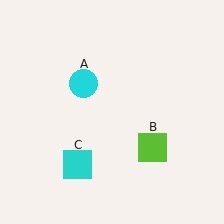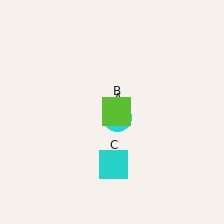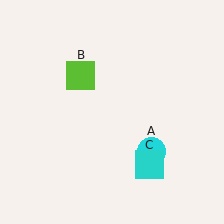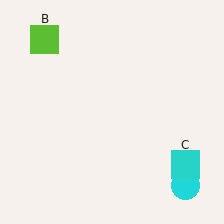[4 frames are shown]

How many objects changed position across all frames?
3 objects changed position: cyan circle (object A), lime square (object B), cyan square (object C).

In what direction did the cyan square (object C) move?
The cyan square (object C) moved right.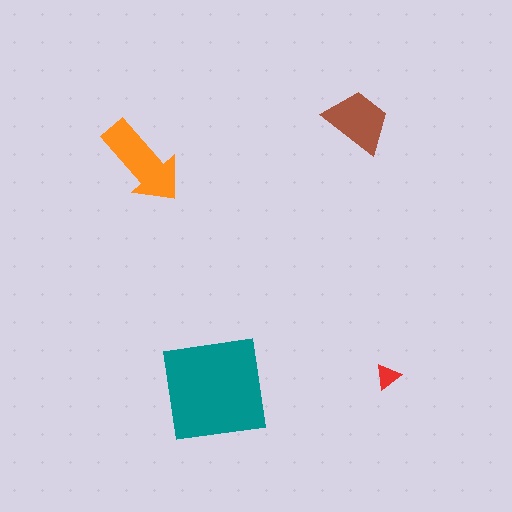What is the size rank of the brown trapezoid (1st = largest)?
3rd.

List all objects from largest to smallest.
The teal square, the orange arrow, the brown trapezoid, the red triangle.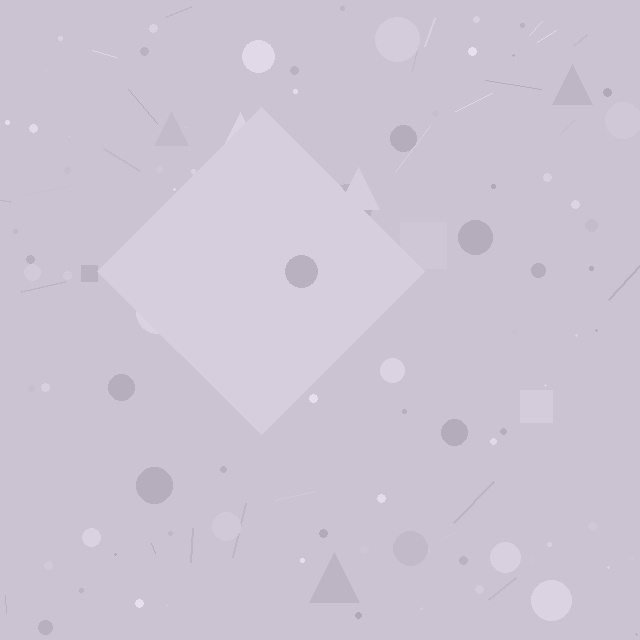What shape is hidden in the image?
A diamond is hidden in the image.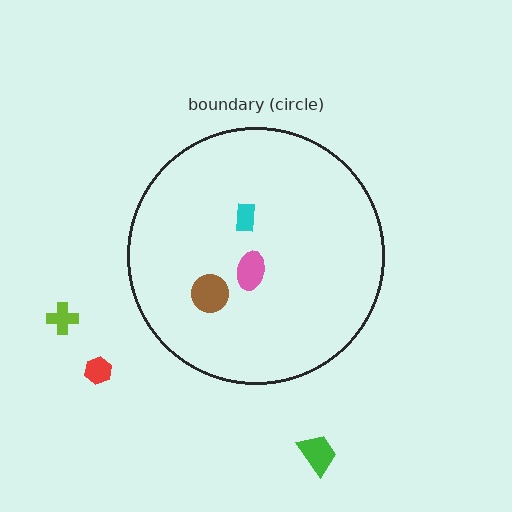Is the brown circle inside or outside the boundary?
Inside.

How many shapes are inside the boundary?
3 inside, 3 outside.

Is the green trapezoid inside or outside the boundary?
Outside.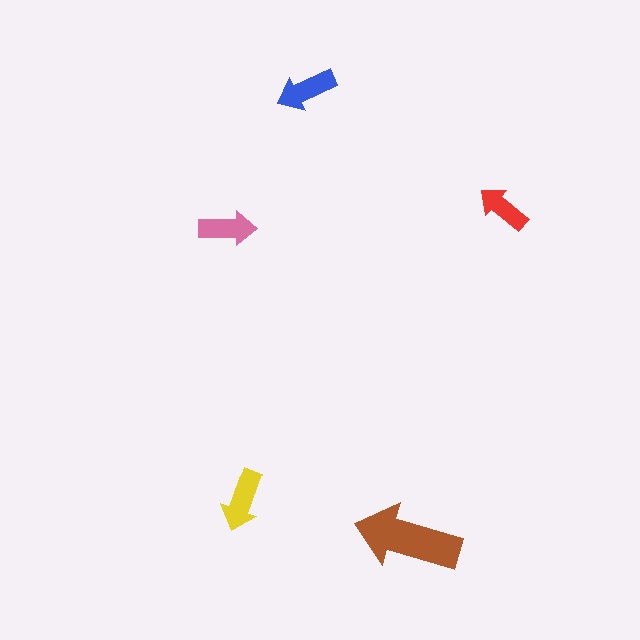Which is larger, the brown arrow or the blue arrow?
The brown one.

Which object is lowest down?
The brown arrow is bottommost.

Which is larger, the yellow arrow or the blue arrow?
The yellow one.